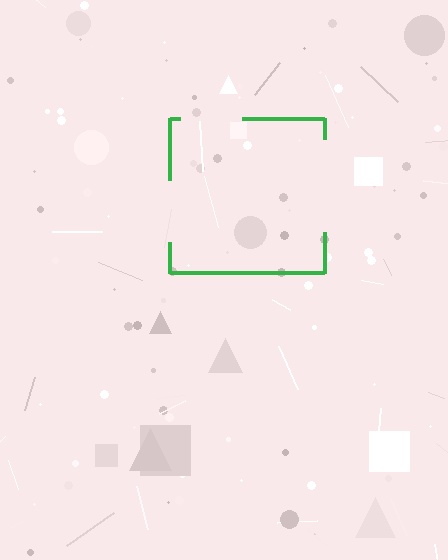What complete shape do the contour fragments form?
The contour fragments form a square.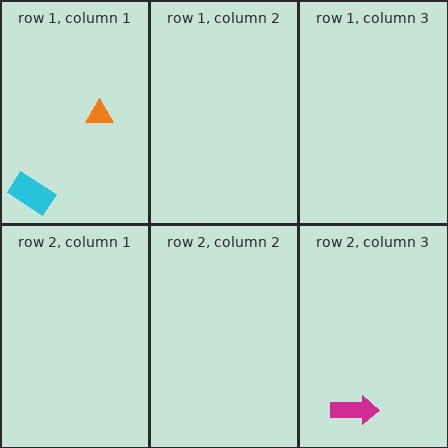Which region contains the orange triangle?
The row 1, column 1 region.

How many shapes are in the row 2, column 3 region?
1.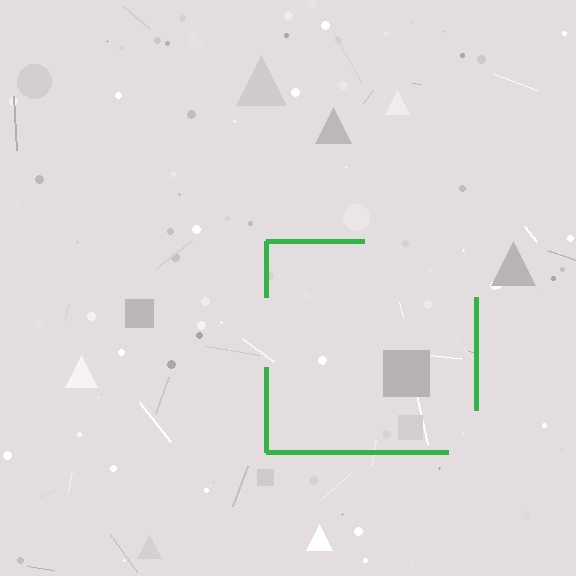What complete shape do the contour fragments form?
The contour fragments form a square.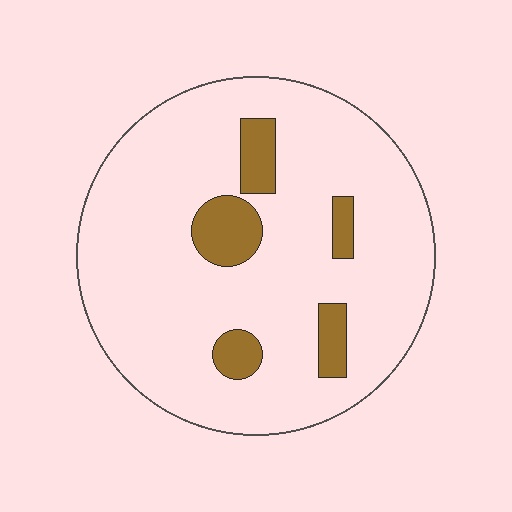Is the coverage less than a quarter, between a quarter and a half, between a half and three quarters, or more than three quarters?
Less than a quarter.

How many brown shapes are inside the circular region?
5.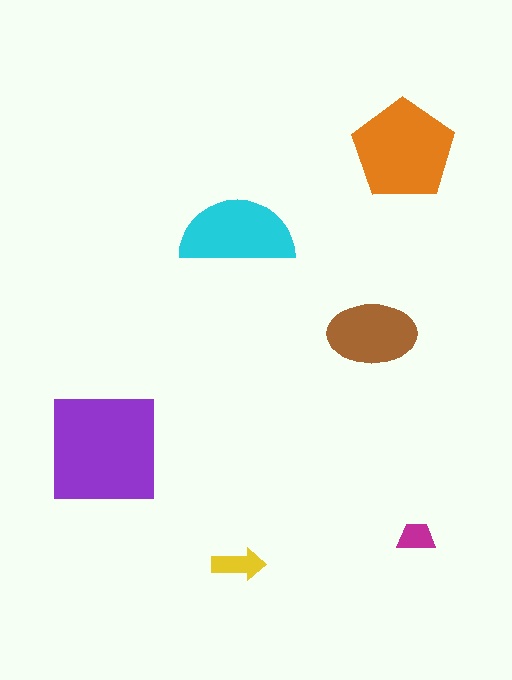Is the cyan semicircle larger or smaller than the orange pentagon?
Smaller.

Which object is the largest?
The purple square.